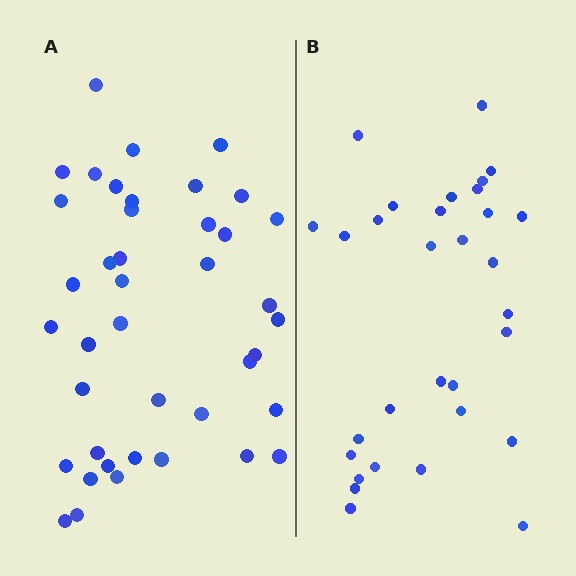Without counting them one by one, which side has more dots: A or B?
Region A (the left region) has more dots.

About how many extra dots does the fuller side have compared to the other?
Region A has roughly 10 or so more dots than region B.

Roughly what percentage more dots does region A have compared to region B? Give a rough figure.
About 30% more.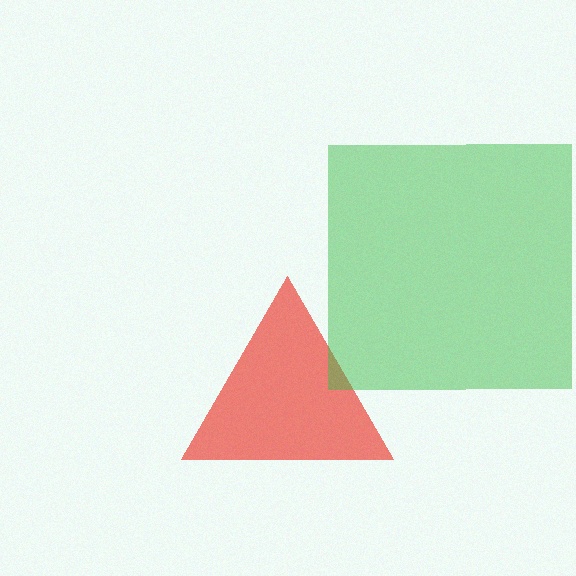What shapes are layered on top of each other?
The layered shapes are: a red triangle, a green square.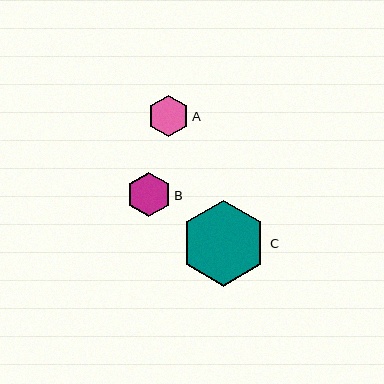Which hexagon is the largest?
Hexagon C is the largest with a size of approximately 86 pixels.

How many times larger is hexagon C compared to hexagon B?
Hexagon C is approximately 1.9 times the size of hexagon B.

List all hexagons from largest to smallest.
From largest to smallest: C, B, A.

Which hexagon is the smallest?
Hexagon A is the smallest with a size of approximately 41 pixels.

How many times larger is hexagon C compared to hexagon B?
Hexagon C is approximately 1.9 times the size of hexagon B.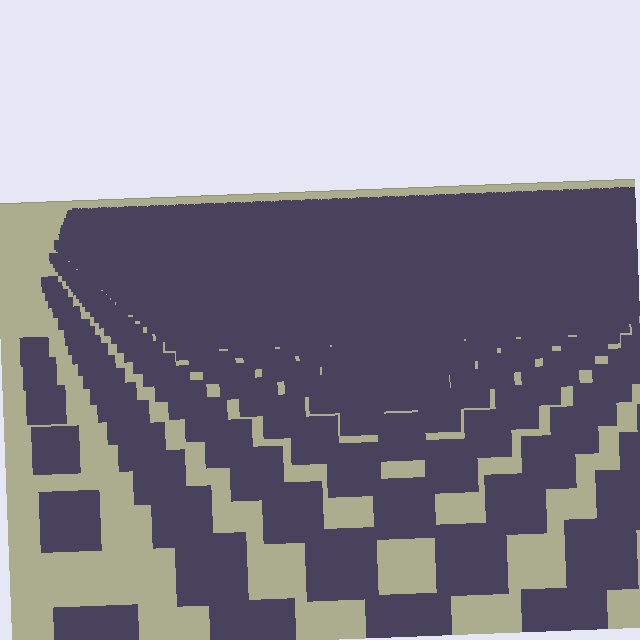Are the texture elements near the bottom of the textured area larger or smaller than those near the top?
Larger. Near the bottom, elements are closer to the viewer and appear at a bigger on-screen size.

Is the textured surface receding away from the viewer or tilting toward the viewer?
The surface is receding away from the viewer. Texture elements get smaller and denser toward the top.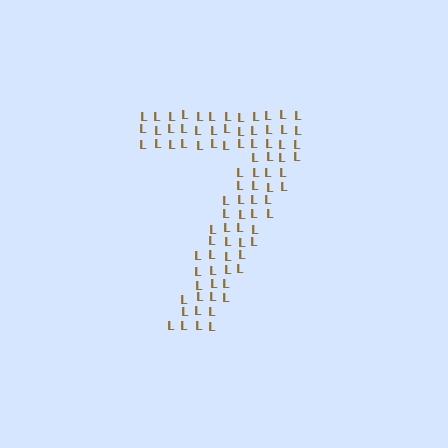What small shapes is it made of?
It is made of small letter L's.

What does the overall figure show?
The overall figure shows the digit 7.